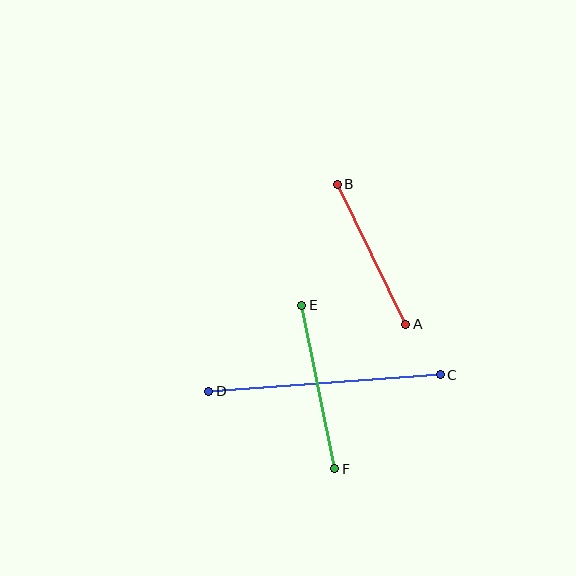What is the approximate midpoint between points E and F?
The midpoint is at approximately (318, 387) pixels.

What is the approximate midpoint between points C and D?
The midpoint is at approximately (324, 383) pixels.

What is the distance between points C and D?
The distance is approximately 232 pixels.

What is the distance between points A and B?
The distance is approximately 156 pixels.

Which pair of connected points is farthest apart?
Points C and D are farthest apart.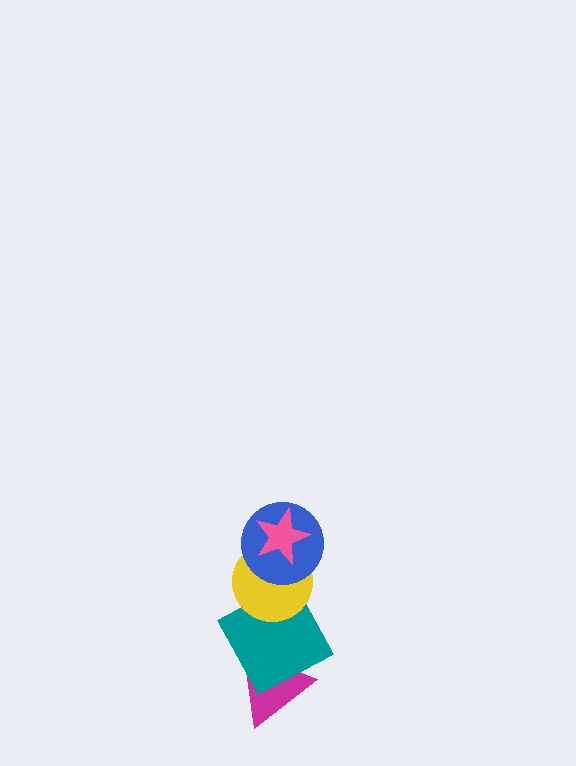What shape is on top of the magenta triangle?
The teal square is on top of the magenta triangle.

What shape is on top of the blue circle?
The pink star is on top of the blue circle.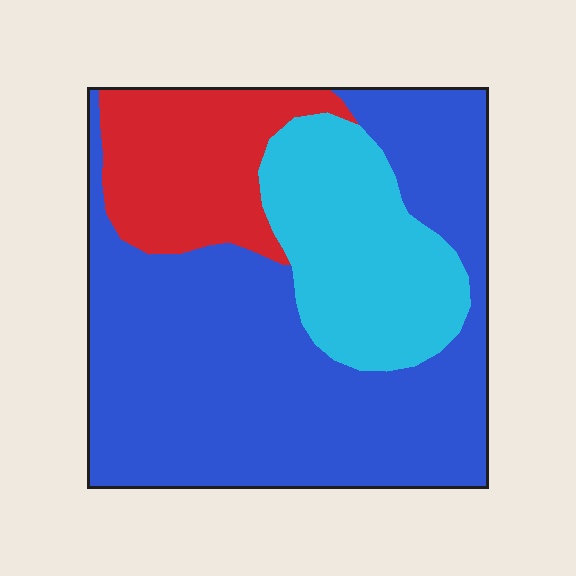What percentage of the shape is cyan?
Cyan takes up about one fifth (1/5) of the shape.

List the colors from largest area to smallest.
From largest to smallest: blue, cyan, red.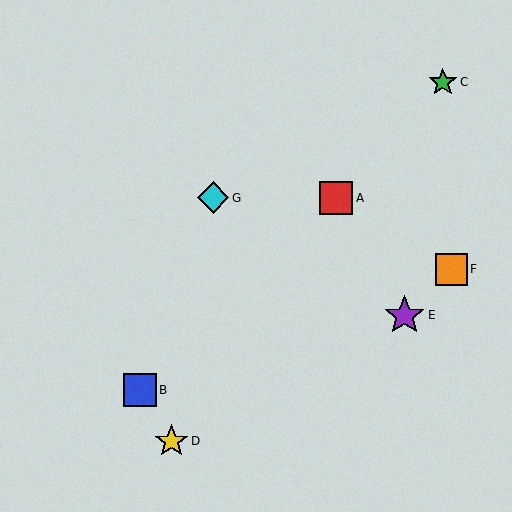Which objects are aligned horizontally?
Objects A, G are aligned horizontally.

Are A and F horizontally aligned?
No, A is at y≈198 and F is at y≈269.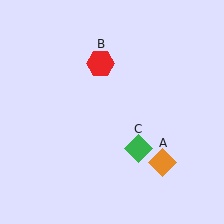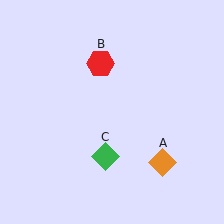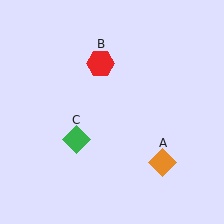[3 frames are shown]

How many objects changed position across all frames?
1 object changed position: green diamond (object C).